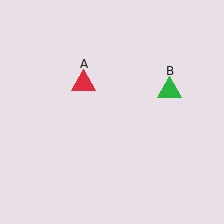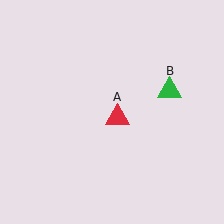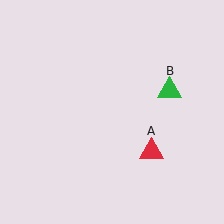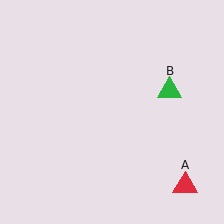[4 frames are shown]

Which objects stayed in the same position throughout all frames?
Green triangle (object B) remained stationary.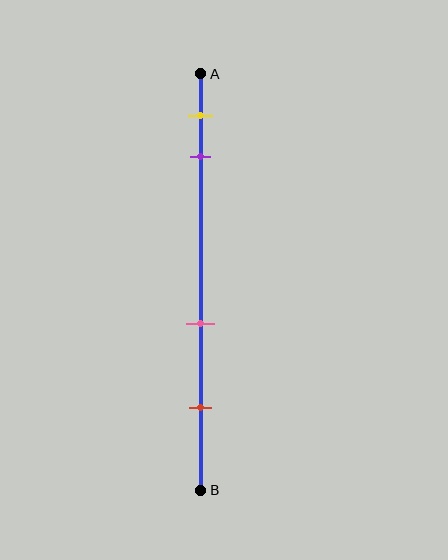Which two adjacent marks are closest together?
The yellow and purple marks are the closest adjacent pair.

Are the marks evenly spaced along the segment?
No, the marks are not evenly spaced.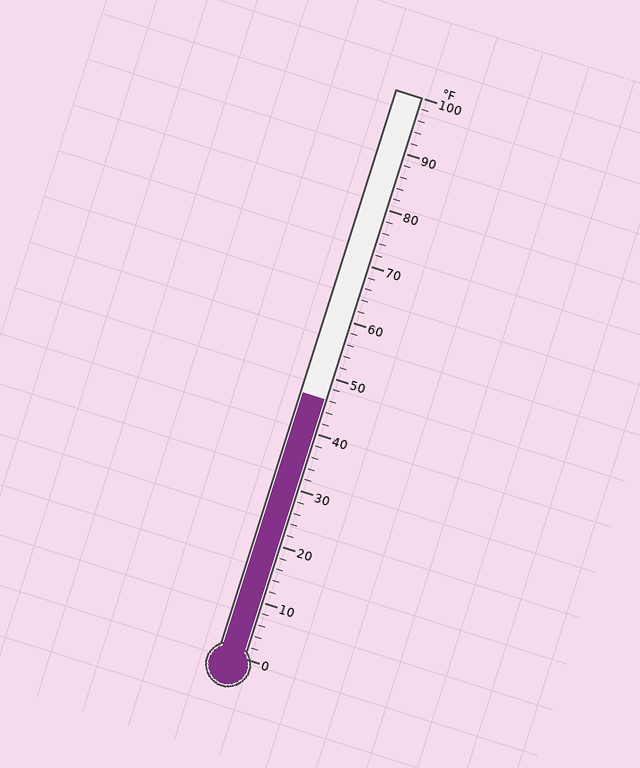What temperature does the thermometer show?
The thermometer shows approximately 46°F.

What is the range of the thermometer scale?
The thermometer scale ranges from 0°F to 100°F.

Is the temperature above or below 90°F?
The temperature is below 90°F.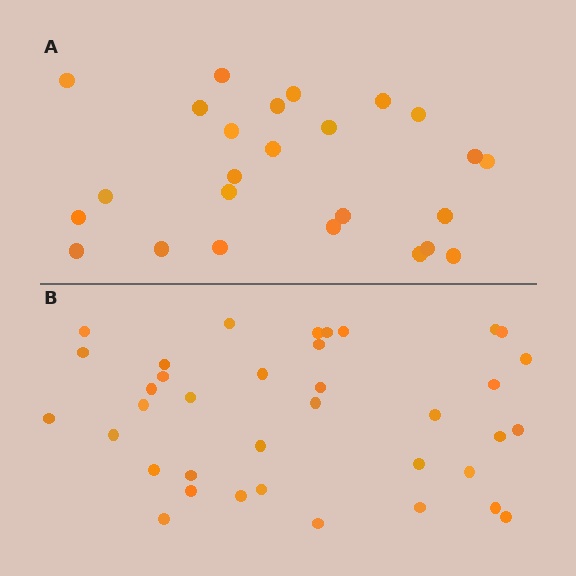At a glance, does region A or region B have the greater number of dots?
Region B (the bottom region) has more dots.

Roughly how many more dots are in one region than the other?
Region B has roughly 12 or so more dots than region A.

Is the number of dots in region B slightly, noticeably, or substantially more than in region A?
Region B has substantially more. The ratio is roughly 1.5 to 1.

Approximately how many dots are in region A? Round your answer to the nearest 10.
About 20 dots. (The exact count is 25, which rounds to 20.)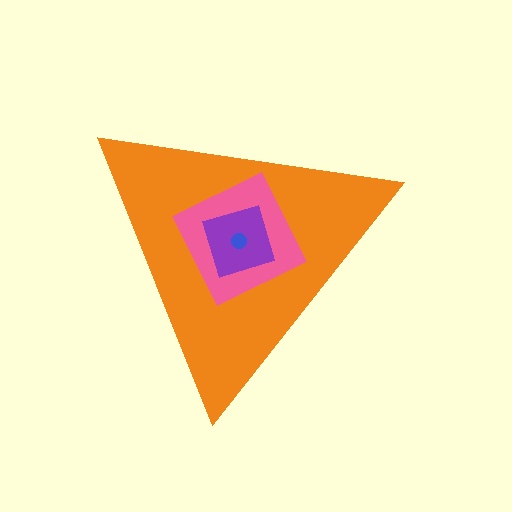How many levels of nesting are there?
4.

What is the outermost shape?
The orange triangle.